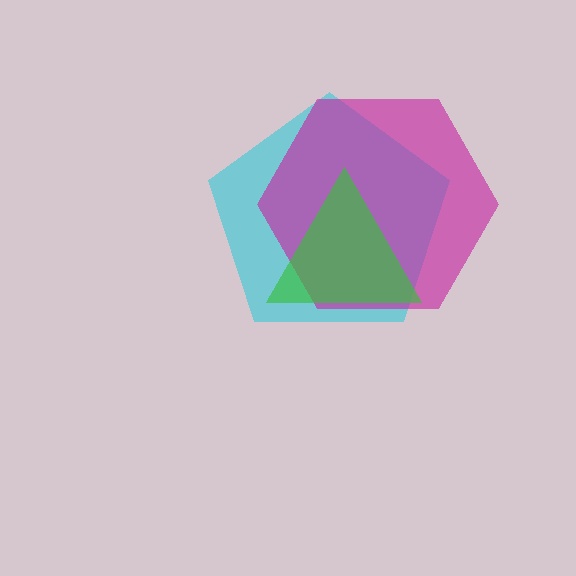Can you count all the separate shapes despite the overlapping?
Yes, there are 3 separate shapes.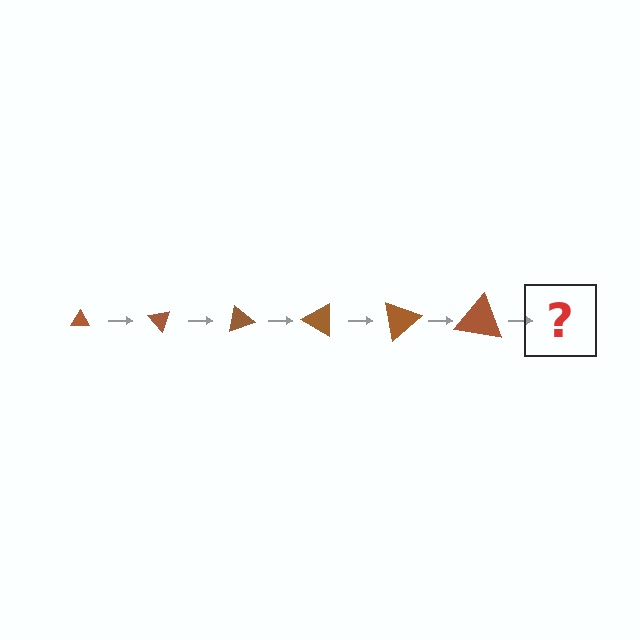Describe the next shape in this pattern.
It should be a triangle, larger than the previous one and rotated 300 degrees from the start.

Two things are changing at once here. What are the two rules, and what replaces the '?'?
The two rules are that the triangle grows larger each step and it rotates 50 degrees each step. The '?' should be a triangle, larger than the previous one and rotated 300 degrees from the start.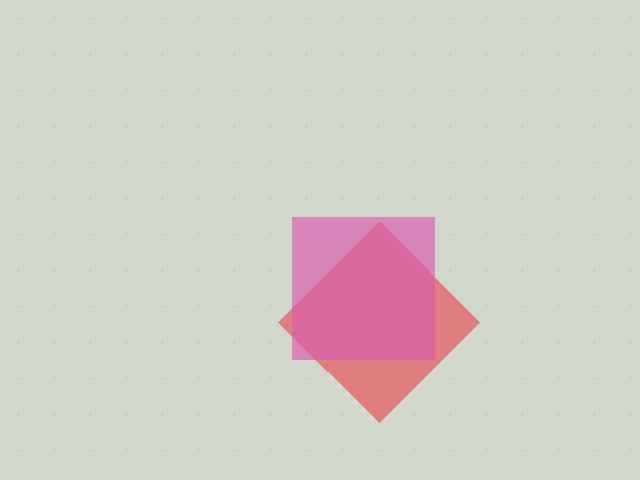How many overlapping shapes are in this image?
There are 2 overlapping shapes in the image.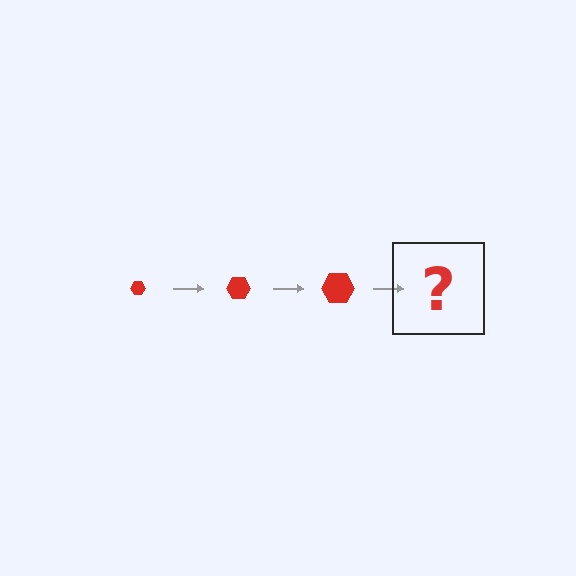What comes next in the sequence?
The next element should be a red hexagon, larger than the previous one.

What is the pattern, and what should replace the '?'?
The pattern is that the hexagon gets progressively larger each step. The '?' should be a red hexagon, larger than the previous one.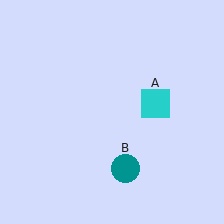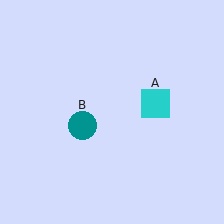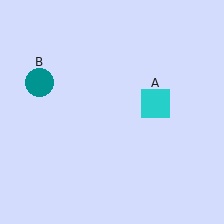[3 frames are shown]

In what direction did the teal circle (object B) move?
The teal circle (object B) moved up and to the left.